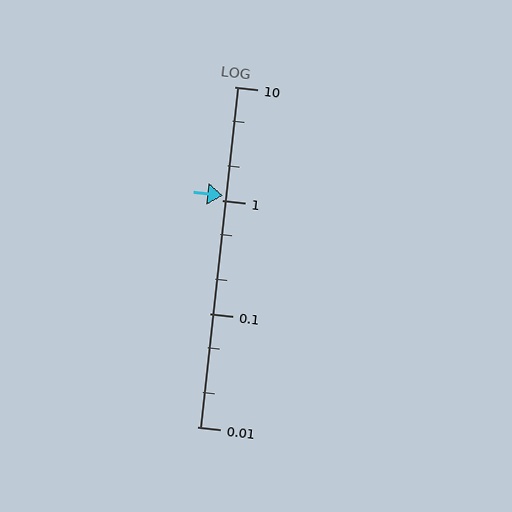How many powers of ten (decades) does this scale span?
The scale spans 3 decades, from 0.01 to 10.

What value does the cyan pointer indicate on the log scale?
The pointer indicates approximately 1.1.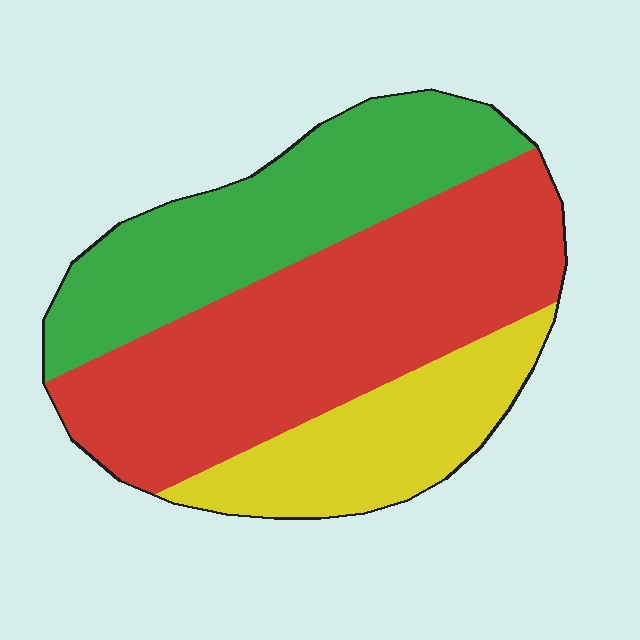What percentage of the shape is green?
Green takes up about one third (1/3) of the shape.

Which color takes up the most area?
Red, at roughly 45%.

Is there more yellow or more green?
Green.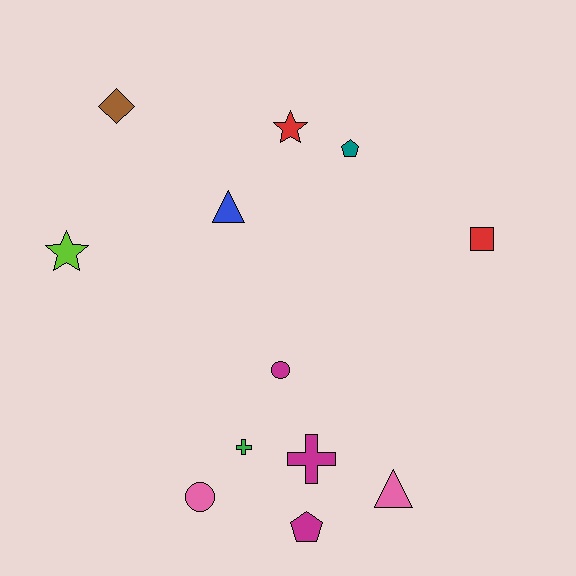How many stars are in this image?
There are 2 stars.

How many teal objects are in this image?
There is 1 teal object.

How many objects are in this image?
There are 12 objects.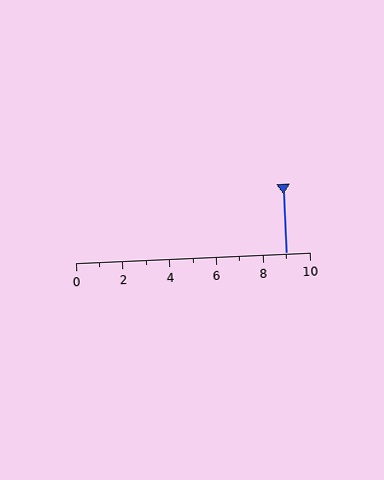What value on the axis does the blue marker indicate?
The marker indicates approximately 9.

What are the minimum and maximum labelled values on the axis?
The axis runs from 0 to 10.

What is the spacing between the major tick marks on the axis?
The major ticks are spaced 2 apart.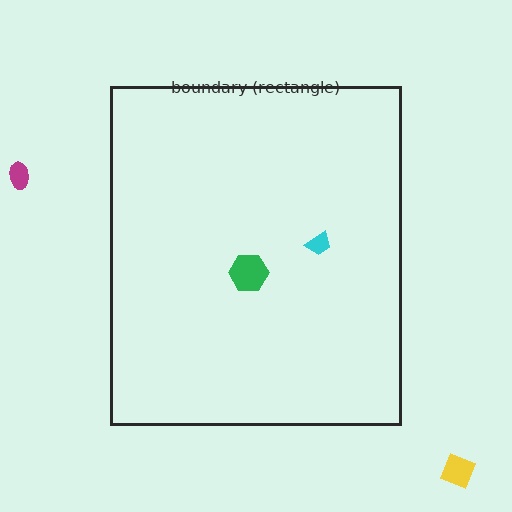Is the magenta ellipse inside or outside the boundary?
Outside.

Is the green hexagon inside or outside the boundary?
Inside.